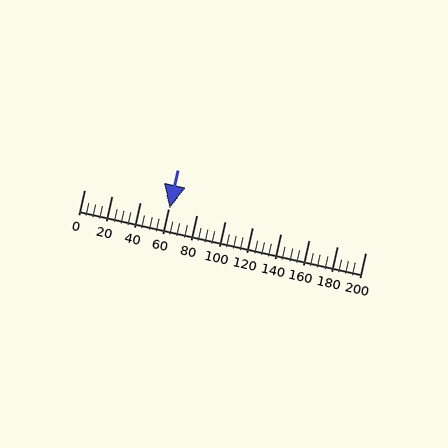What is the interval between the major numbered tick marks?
The major tick marks are spaced 20 units apart.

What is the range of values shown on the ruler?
The ruler shows values from 0 to 200.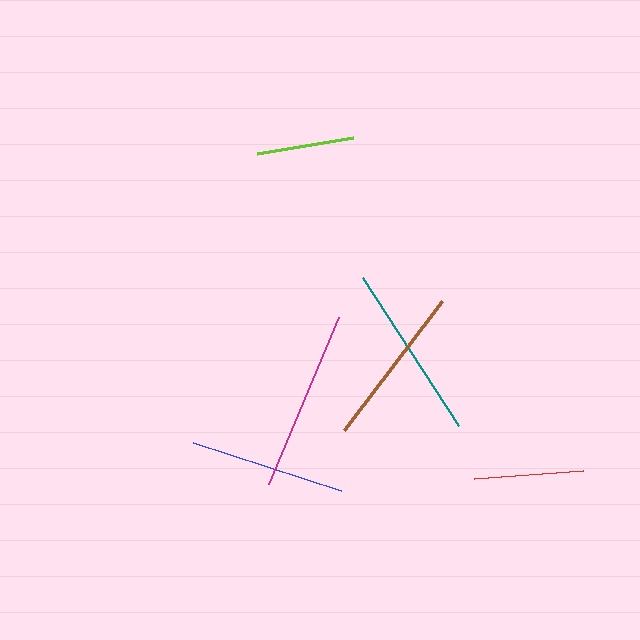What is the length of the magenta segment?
The magenta segment is approximately 181 pixels long.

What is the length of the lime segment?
The lime segment is approximately 97 pixels long.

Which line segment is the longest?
The magenta line is the longest at approximately 181 pixels.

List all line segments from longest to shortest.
From longest to shortest: magenta, teal, brown, blue, red, lime.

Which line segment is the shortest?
The lime line is the shortest at approximately 97 pixels.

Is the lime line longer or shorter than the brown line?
The brown line is longer than the lime line.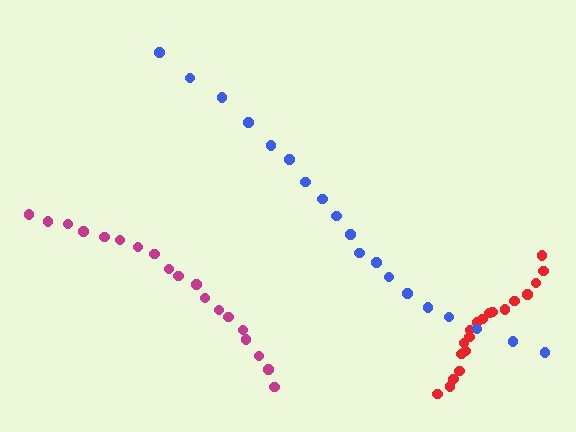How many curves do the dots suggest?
There are 3 distinct paths.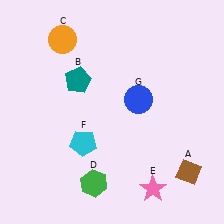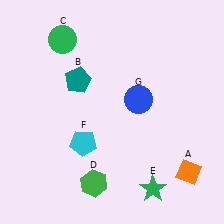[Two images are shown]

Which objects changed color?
A changed from brown to orange. C changed from orange to green. E changed from pink to green.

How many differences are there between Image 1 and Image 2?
There are 3 differences between the two images.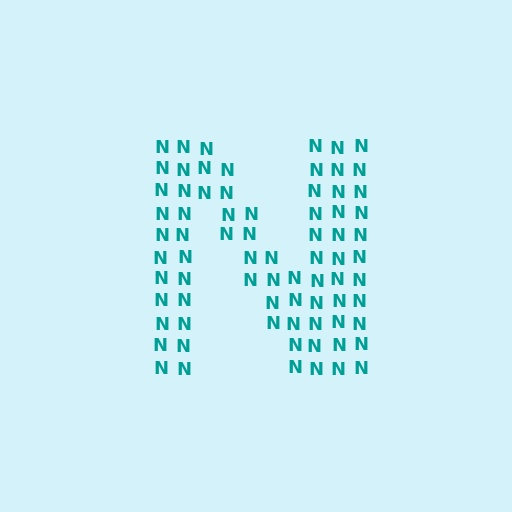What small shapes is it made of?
It is made of small letter N's.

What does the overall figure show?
The overall figure shows the letter N.